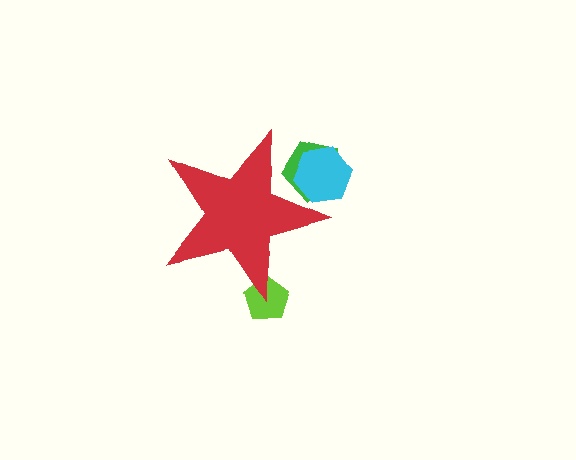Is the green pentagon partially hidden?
Yes, the green pentagon is partially hidden behind the red star.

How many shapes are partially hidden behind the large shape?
3 shapes are partially hidden.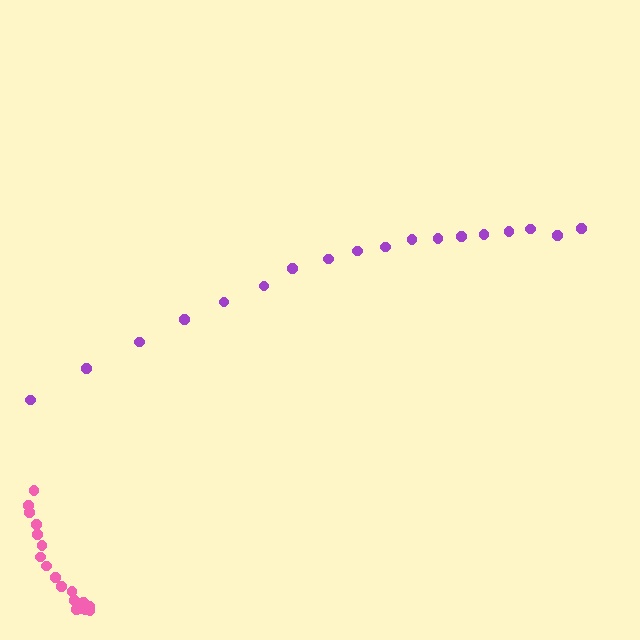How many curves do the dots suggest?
There are 2 distinct paths.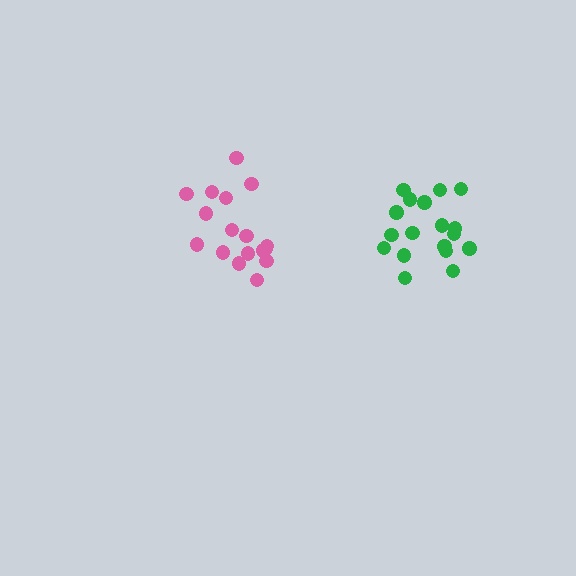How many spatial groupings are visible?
There are 2 spatial groupings.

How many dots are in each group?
Group 1: 17 dots, Group 2: 18 dots (35 total).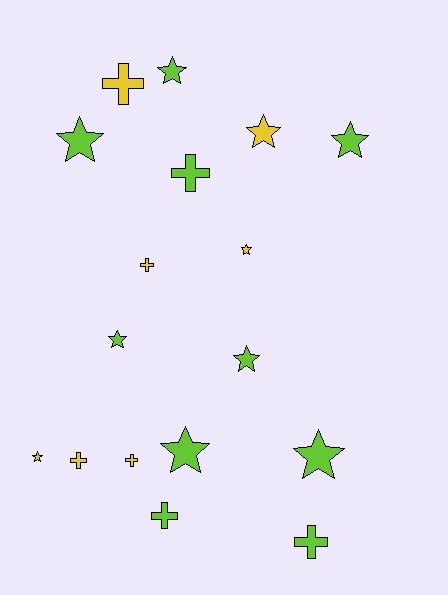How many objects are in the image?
There are 17 objects.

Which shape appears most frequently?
Star, with 10 objects.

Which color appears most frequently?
Lime, with 10 objects.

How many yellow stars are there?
There are 3 yellow stars.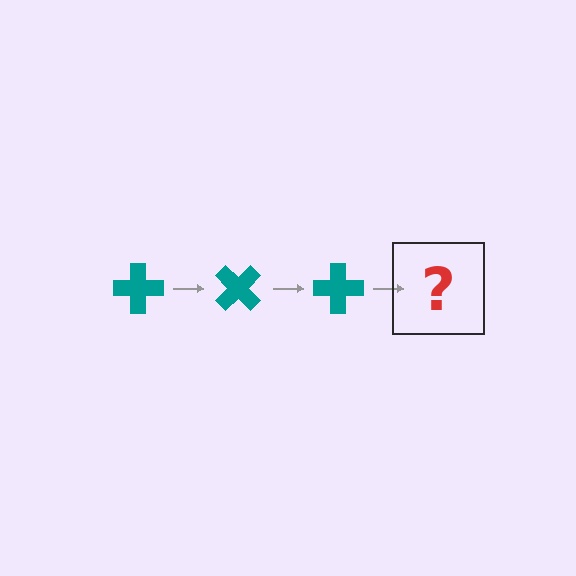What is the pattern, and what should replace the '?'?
The pattern is that the cross rotates 45 degrees each step. The '?' should be a teal cross rotated 135 degrees.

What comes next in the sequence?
The next element should be a teal cross rotated 135 degrees.